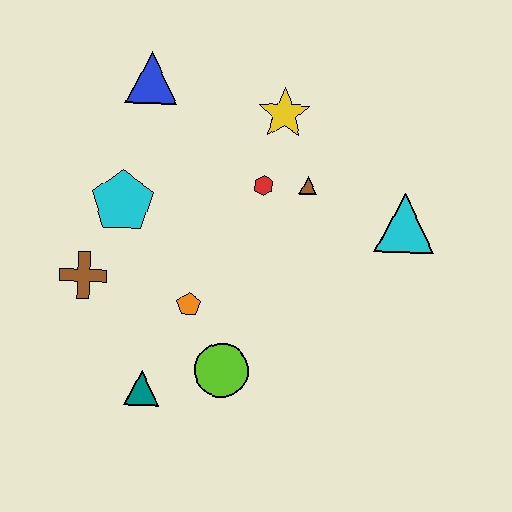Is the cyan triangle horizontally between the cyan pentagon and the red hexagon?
No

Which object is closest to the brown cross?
The cyan pentagon is closest to the brown cross.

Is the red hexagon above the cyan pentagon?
Yes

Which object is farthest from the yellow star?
The teal triangle is farthest from the yellow star.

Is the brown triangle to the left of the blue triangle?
No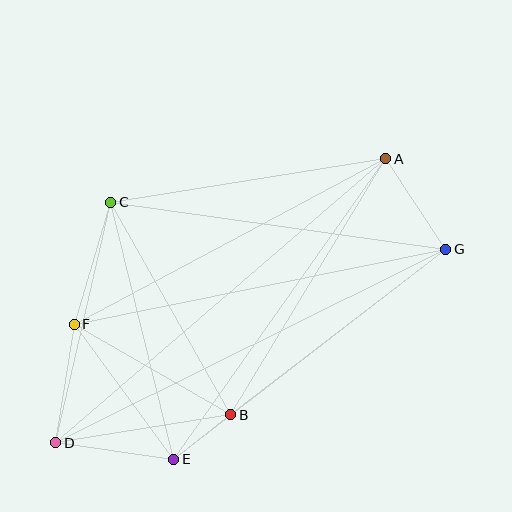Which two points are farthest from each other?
Points A and D are farthest from each other.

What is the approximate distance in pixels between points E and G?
The distance between E and G is approximately 343 pixels.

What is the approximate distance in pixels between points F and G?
The distance between F and G is approximately 379 pixels.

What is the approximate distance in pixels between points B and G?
The distance between B and G is approximately 271 pixels.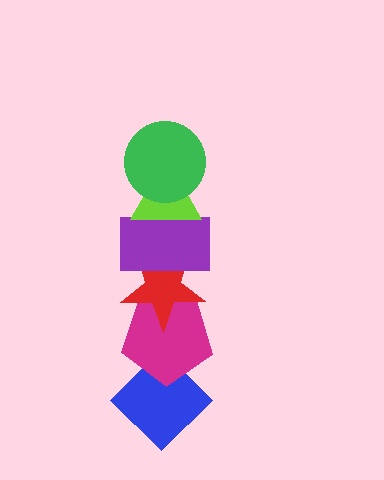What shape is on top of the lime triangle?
The green circle is on top of the lime triangle.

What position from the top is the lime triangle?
The lime triangle is 2nd from the top.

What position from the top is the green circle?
The green circle is 1st from the top.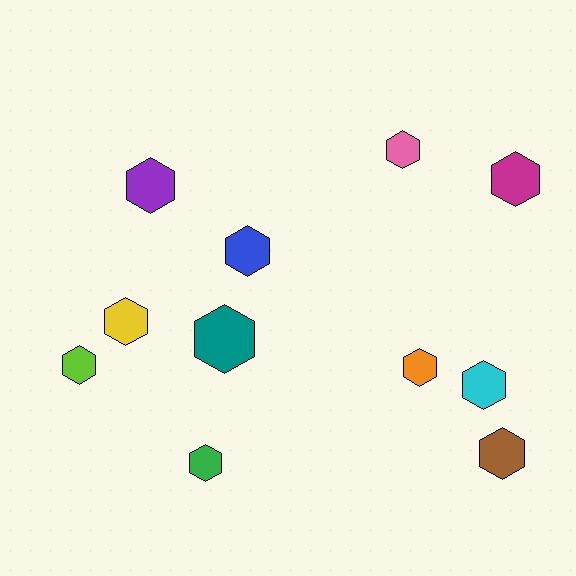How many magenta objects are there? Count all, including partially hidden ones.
There is 1 magenta object.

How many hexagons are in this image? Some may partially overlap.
There are 11 hexagons.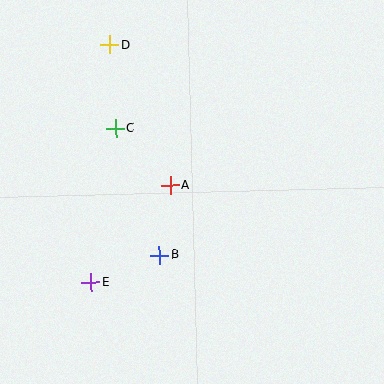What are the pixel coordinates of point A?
Point A is at (170, 185).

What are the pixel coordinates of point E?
Point E is at (91, 283).